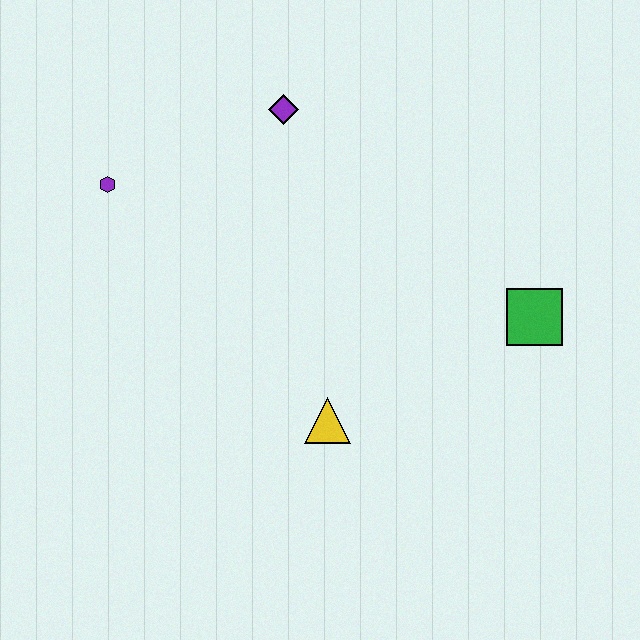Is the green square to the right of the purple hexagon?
Yes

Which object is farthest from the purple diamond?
The green square is farthest from the purple diamond.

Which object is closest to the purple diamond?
The purple hexagon is closest to the purple diamond.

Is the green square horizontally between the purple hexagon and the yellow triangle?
No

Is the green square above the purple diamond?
No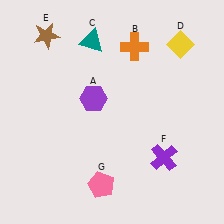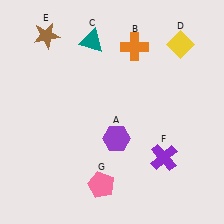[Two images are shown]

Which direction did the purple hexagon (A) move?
The purple hexagon (A) moved down.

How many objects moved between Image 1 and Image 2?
1 object moved between the two images.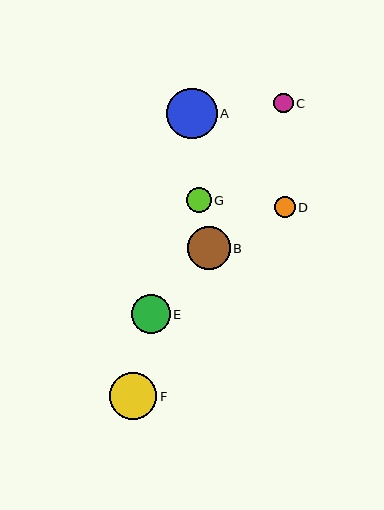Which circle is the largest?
Circle A is the largest with a size of approximately 50 pixels.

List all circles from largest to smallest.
From largest to smallest: A, F, B, E, G, D, C.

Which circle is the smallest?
Circle C is the smallest with a size of approximately 20 pixels.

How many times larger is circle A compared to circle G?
Circle A is approximately 2.0 times the size of circle G.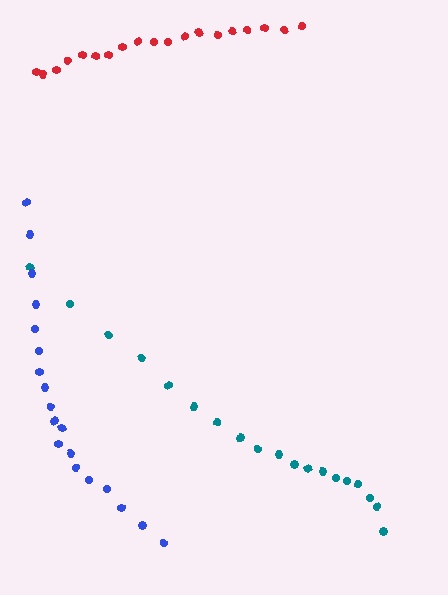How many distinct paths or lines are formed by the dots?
There are 3 distinct paths.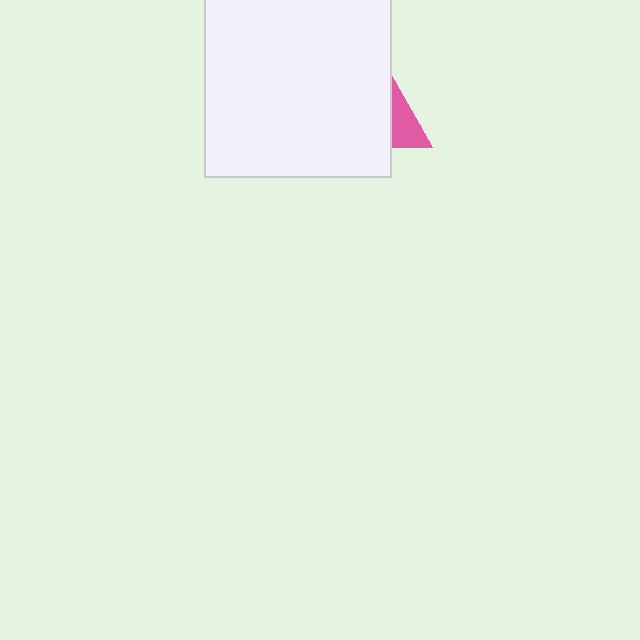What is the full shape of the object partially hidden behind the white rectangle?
The partially hidden object is a pink triangle.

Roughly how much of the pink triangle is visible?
A small part of it is visible (roughly 39%).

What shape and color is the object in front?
The object in front is a white rectangle.